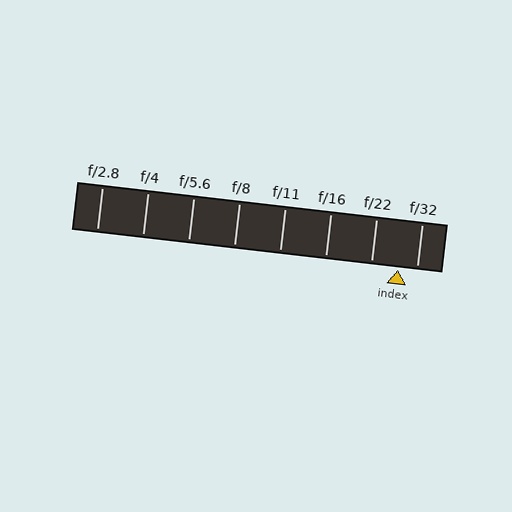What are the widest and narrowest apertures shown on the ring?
The widest aperture shown is f/2.8 and the narrowest is f/32.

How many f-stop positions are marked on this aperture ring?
There are 8 f-stop positions marked.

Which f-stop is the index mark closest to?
The index mark is closest to f/32.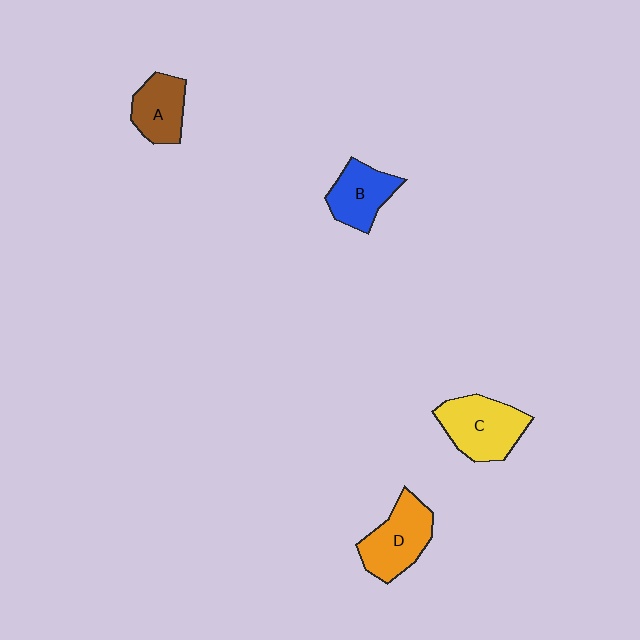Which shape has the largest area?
Shape C (yellow).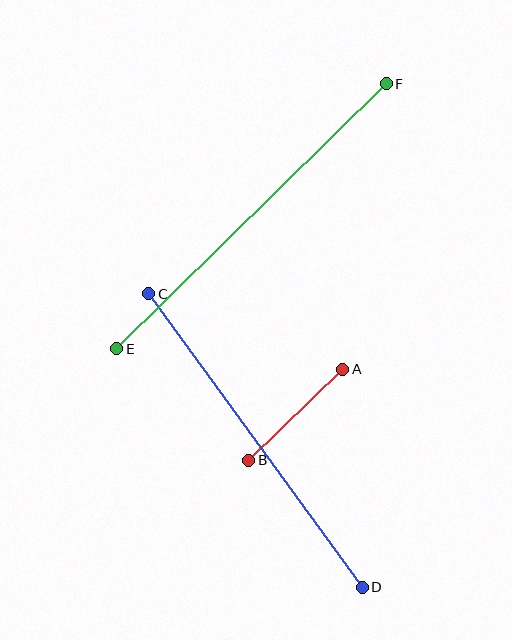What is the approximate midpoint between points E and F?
The midpoint is at approximately (251, 216) pixels.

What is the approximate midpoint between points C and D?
The midpoint is at approximately (255, 440) pixels.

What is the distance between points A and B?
The distance is approximately 131 pixels.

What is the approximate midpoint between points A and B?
The midpoint is at approximately (296, 415) pixels.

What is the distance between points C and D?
The distance is approximately 363 pixels.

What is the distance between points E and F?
The distance is approximately 378 pixels.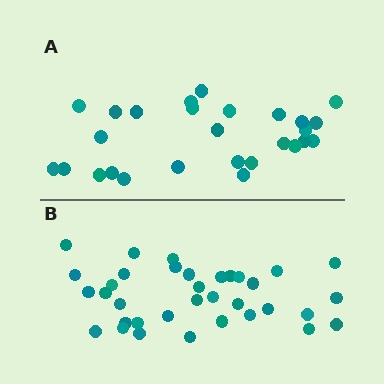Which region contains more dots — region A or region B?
Region B (the bottom region) has more dots.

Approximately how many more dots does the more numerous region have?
Region B has roughly 8 or so more dots than region A.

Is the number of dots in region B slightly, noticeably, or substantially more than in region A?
Region B has noticeably more, but not dramatically so. The ratio is roughly 1.3 to 1.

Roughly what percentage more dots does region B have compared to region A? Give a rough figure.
About 30% more.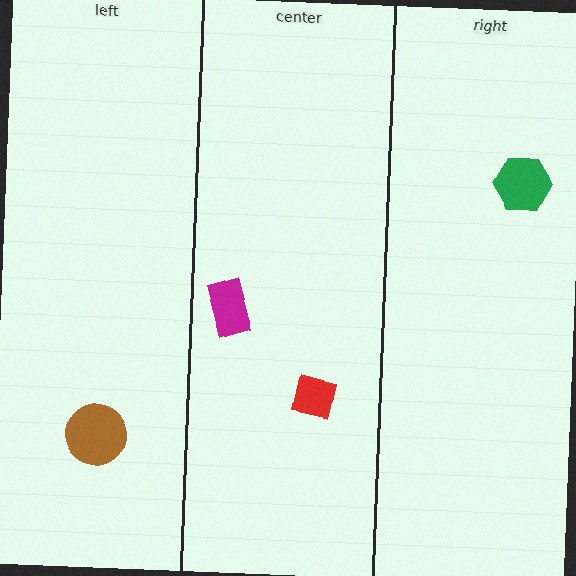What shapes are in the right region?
The green hexagon.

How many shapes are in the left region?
1.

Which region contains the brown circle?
The left region.